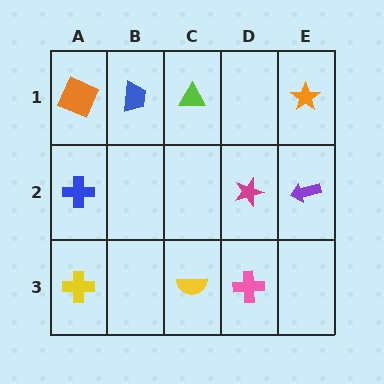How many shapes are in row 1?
4 shapes.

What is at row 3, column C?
A yellow semicircle.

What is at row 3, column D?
A pink cross.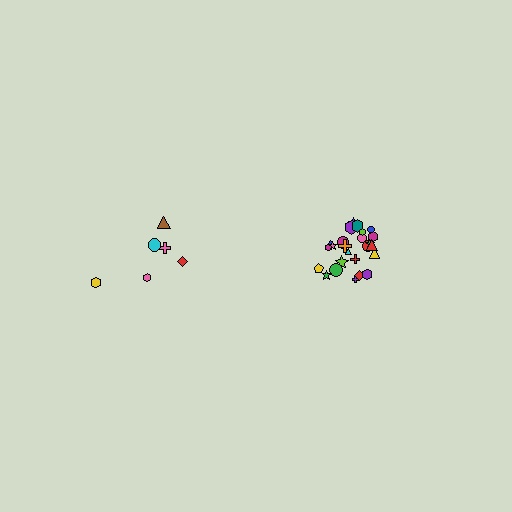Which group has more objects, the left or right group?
The right group.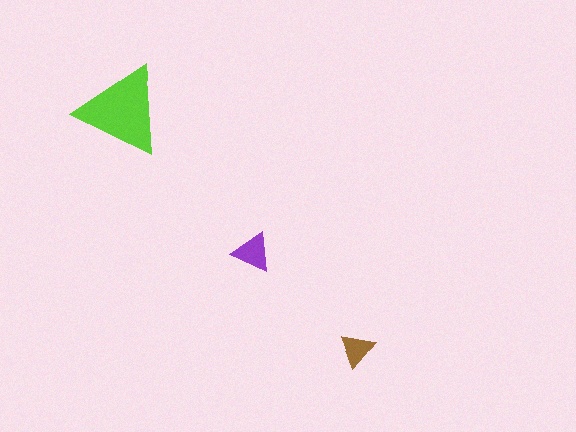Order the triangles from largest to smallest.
the lime one, the purple one, the brown one.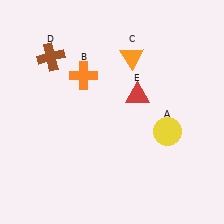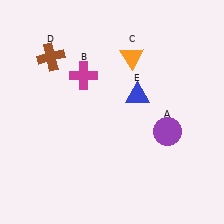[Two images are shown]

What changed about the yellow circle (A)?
In Image 1, A is yellow. In Image 2, it changed to purple.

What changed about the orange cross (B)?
In Image 1, B is orange. In Image 2, it changed to magenta.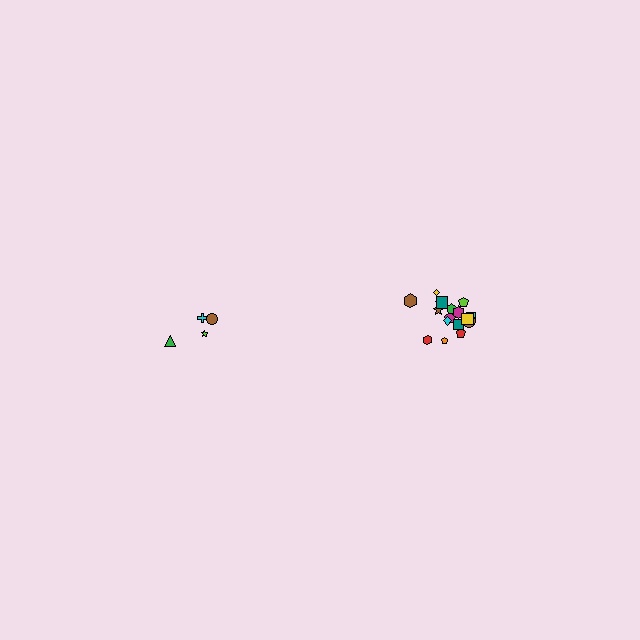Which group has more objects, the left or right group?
The right group.